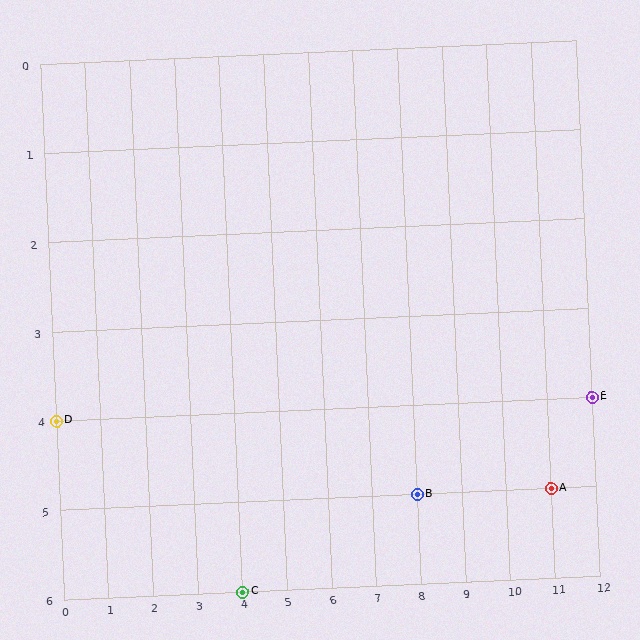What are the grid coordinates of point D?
Point D is at grid coordinates (0, 4).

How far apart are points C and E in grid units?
Points C and E are 8 columns and 2 rows apart (about 8.2 grid units diagonally).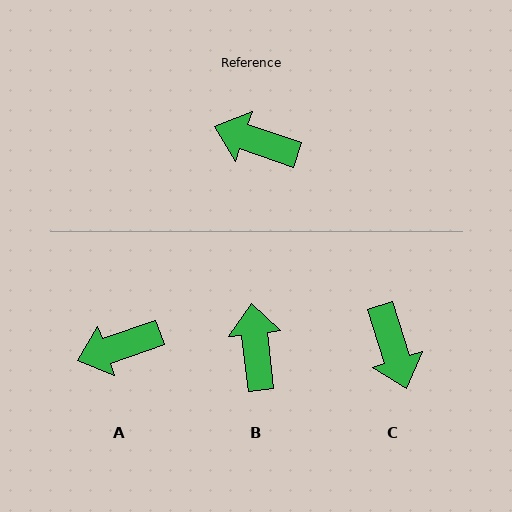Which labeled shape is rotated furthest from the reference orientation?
C, about 126 degrees away.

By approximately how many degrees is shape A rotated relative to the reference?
Approximately 38 degrees counter-clockwise.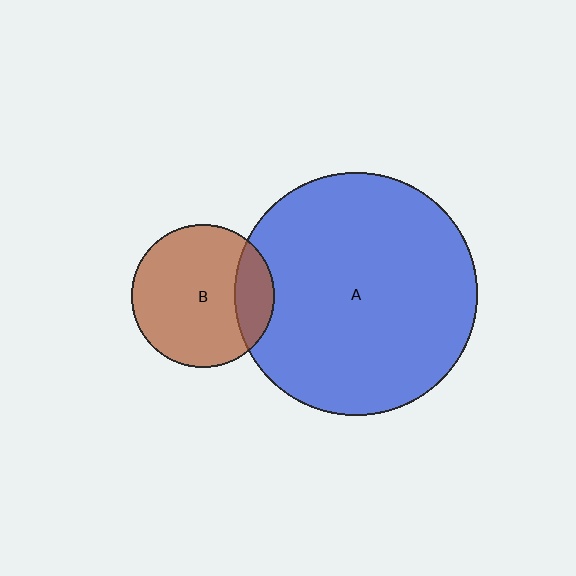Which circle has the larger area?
Circle A (blue).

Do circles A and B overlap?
Yes.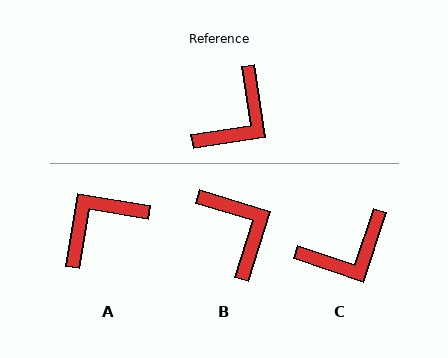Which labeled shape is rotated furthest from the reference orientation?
A, about 162 degrees away.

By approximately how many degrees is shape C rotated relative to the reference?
Approximately 27 degrees clockwise.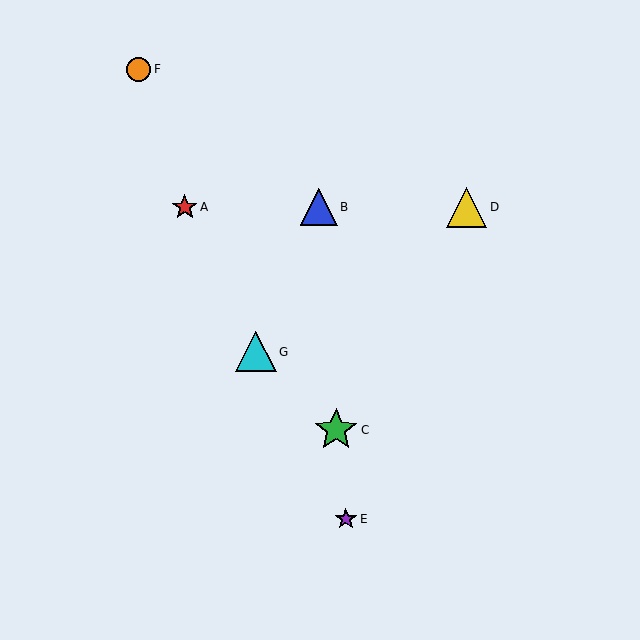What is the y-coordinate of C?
Object C is at y≈430.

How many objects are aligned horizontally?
3 objects (A, B, D) are aligned horizontally.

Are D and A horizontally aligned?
Yes, both are at y≈207.